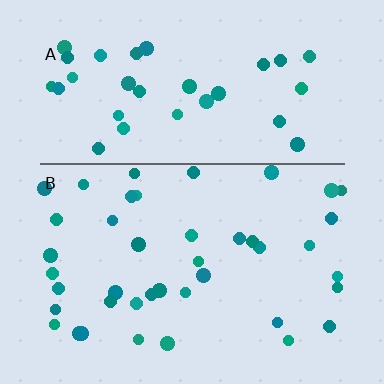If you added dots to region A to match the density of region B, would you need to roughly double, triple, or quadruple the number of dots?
Approximately double.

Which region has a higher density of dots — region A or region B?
B (the bottom).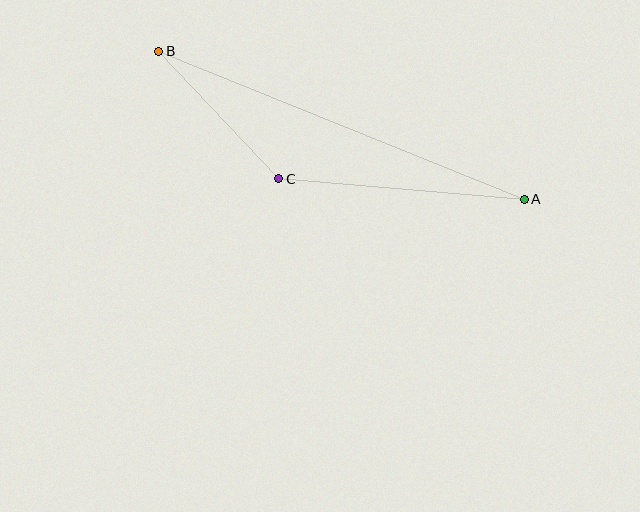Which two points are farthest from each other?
Points A and B are farthest from each other.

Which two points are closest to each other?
Points B and C are closest to each other.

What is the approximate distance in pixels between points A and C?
The distance between A and C is approximately 246 pixels.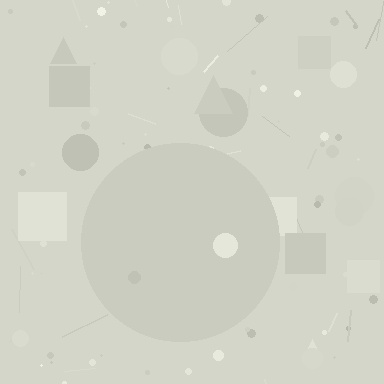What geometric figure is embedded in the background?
A circle is embedded in the background.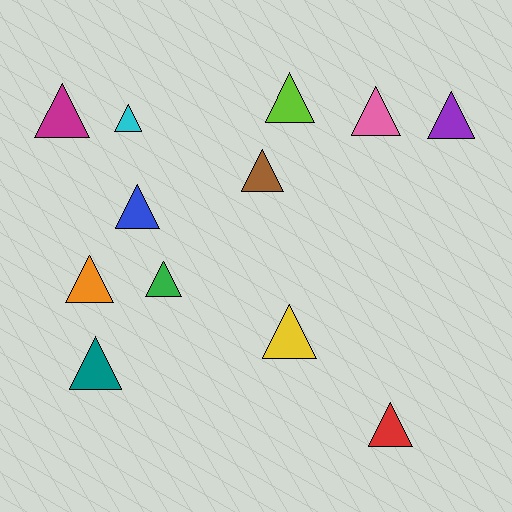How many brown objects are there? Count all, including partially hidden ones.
There is 1 brown object.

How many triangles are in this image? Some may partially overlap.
There are 12 triangles.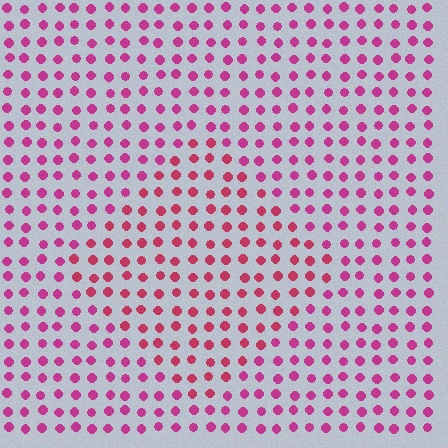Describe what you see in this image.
The image is filled with small magenta elements in a uniform arrangement. A diamond-shaped region is visible where the elements are tinted to a slightly different hue, forming a subtle color boundary.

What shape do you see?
I see a diamond.